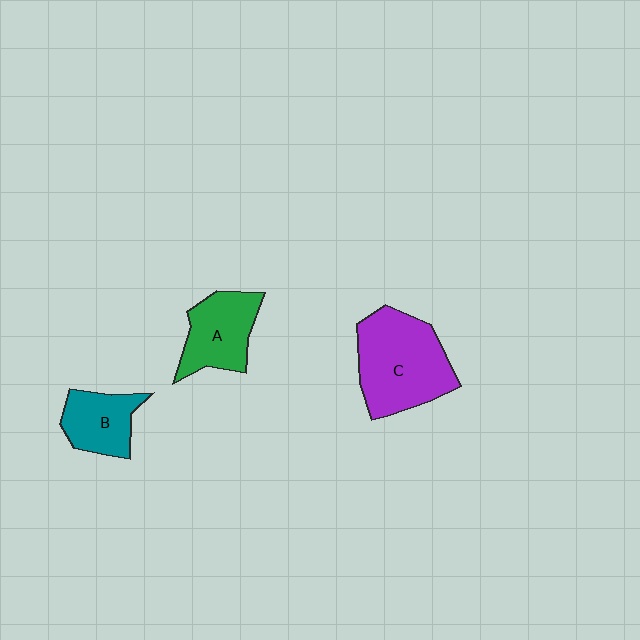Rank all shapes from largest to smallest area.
From largest to smallest: C (purple), A (green), B (teal).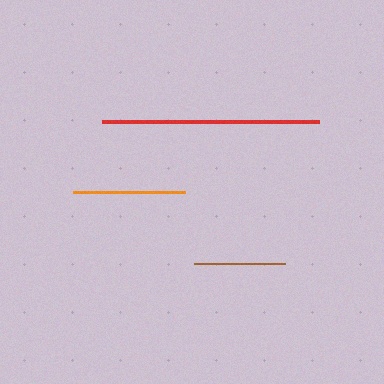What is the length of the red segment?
The red segment is approximately 217 pixels long.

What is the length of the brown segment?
The brown segment is approximately 91 pixels long.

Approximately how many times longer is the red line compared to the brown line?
The red line is approximately 2.4 times the length of the brown line.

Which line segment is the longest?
The red line is the longest at approximately 217 pixels.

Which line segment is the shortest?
The brown line is the shortest at approximately 91 pixels.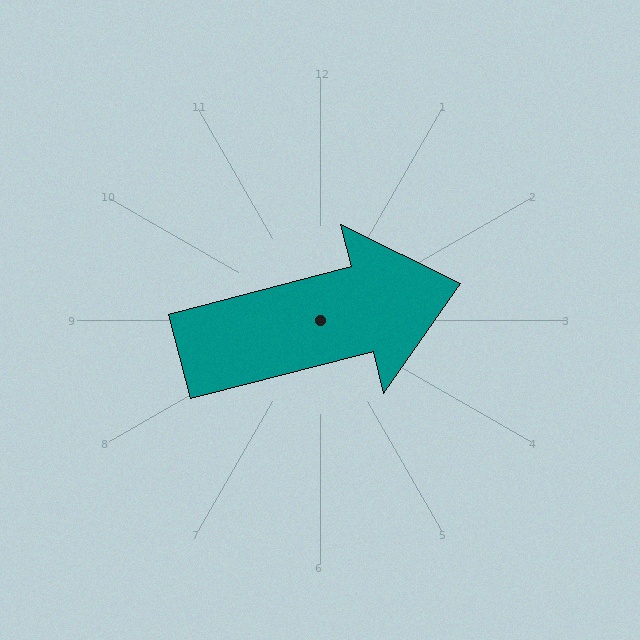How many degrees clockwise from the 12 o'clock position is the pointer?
Approximately 76 degrees.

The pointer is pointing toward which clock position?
Roughly 3 o'clock.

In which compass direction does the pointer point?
East.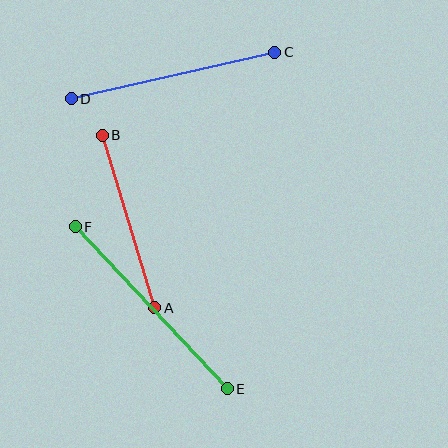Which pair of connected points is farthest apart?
Points E and F are farthest apart.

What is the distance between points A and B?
The distance is approximately 180 pixels.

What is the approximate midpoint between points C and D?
The midpoint is at approximately (173, 76) pixels.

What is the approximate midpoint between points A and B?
The midpoint is at approximately (129, 222) pixels.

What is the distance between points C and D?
The distance is approximately 209 pixels.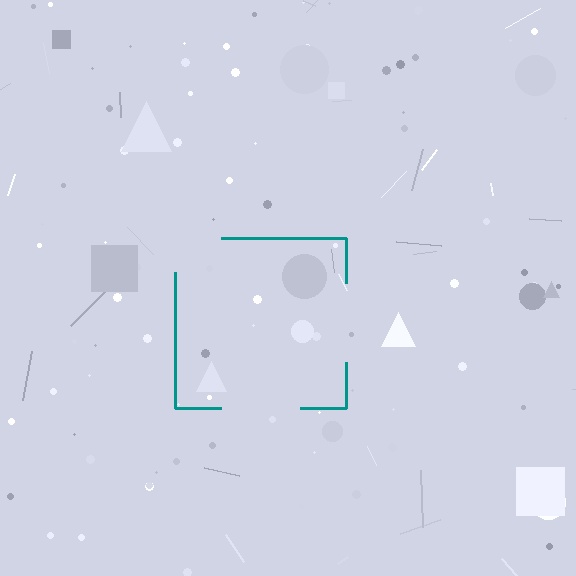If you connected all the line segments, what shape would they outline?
They would outline a square.